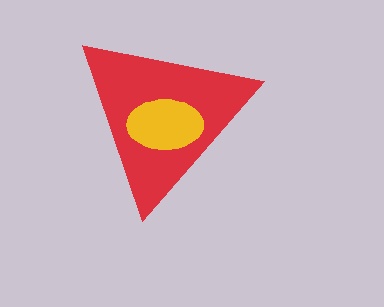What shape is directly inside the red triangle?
The yellow ellipse.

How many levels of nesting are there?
2.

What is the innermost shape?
The yellow ellipse.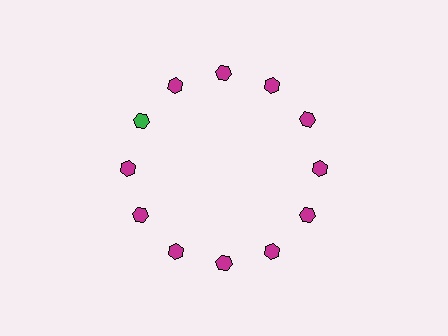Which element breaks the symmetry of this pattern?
The green hexagon at roughly the 10 o'clock position breaks the symmetry. All other shapes are magenta hexagons.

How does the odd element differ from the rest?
It has a different color: green instead of magenta.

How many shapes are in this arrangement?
There are 12 shapes arranged in a ring pattern.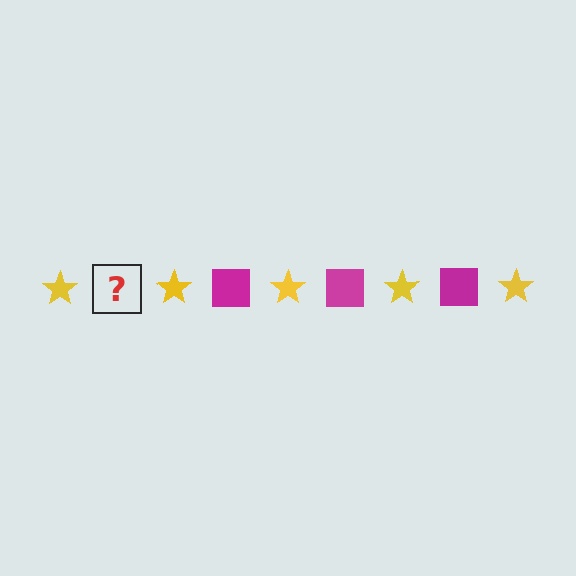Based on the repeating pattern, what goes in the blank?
The blank should be a magenta square.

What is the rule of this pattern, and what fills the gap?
The rule is that the pattern alternates between yellow star and magenta square. The gap should be filled with a magenta square.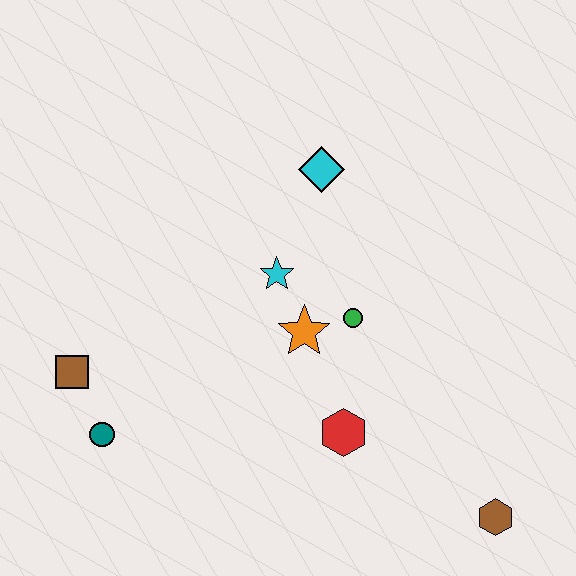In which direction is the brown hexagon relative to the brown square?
The brown hexagon is to the right of the brown square.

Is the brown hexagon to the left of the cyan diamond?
No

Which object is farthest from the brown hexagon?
The brown square is farthest from the brown hexagon.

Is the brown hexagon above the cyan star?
No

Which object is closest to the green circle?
The orange star is closest to the green circle.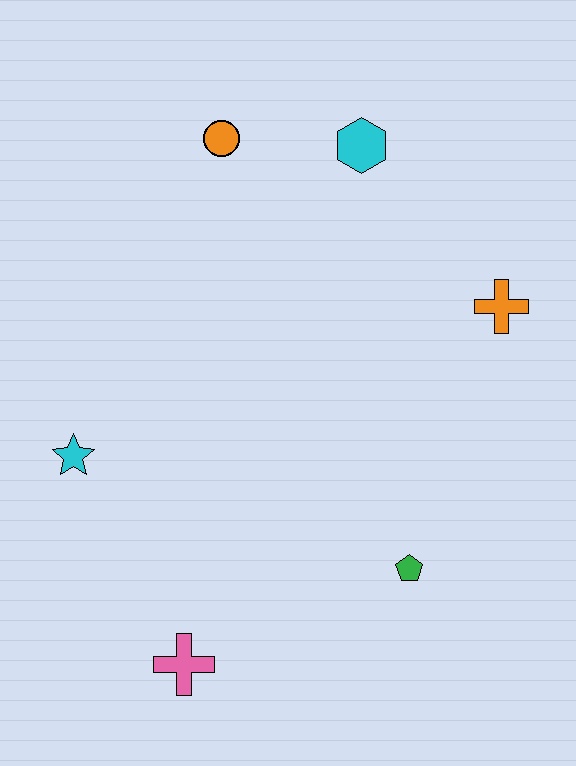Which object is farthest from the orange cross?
The pink cross is farthest from the orange cross.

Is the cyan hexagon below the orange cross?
No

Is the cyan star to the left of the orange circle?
Yes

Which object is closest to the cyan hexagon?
The orange circle is closest to the cyan hexagon.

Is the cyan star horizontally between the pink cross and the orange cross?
No